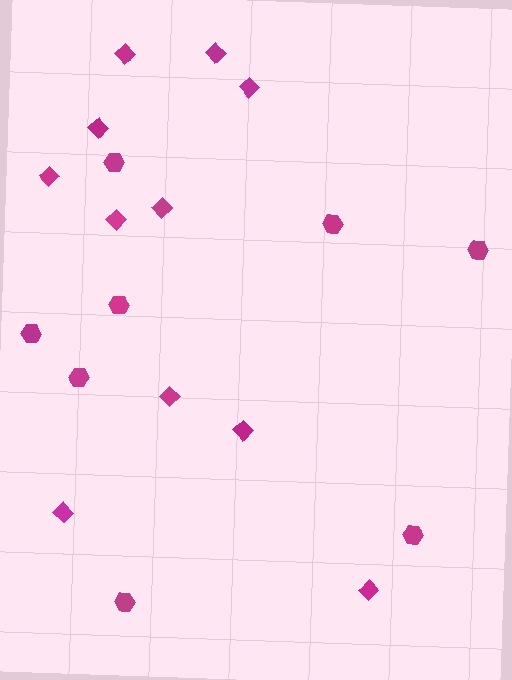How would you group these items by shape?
There are 2 groups: one group of hexagons (8) and one group of diamonds (11).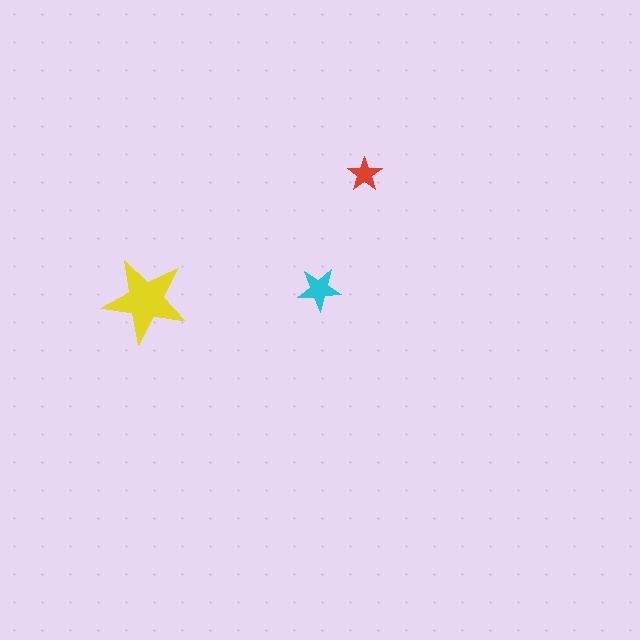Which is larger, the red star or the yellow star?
The yellow one.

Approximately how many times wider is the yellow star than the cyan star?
About 2 times wider.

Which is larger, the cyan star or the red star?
The cyan one.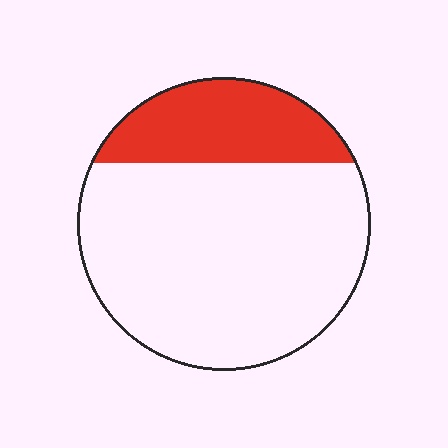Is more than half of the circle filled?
No.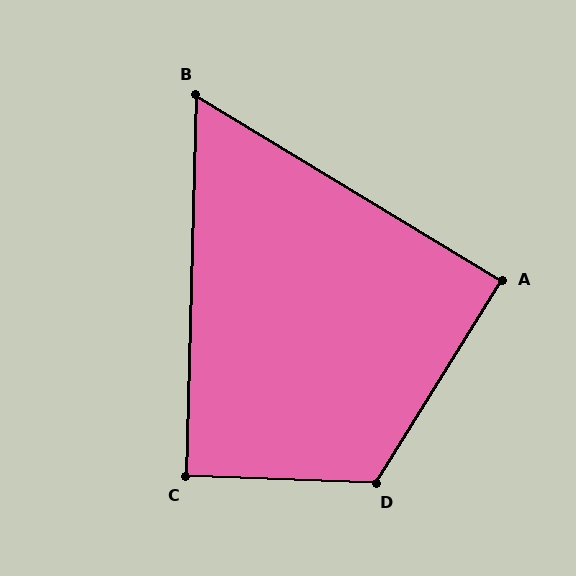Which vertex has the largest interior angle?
D, at approximately 120 degrees.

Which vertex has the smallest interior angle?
B, at approximately 60 degrees.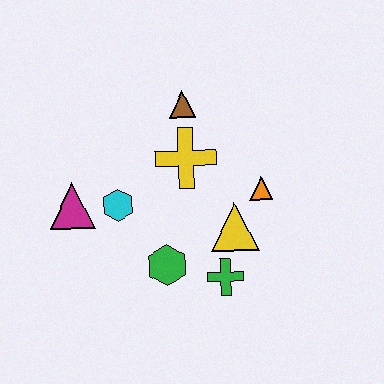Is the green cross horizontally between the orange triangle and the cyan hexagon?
Yes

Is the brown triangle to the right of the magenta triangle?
Yes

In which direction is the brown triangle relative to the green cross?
The brown triangle is above the green cross.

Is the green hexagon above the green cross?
Yes